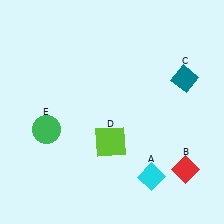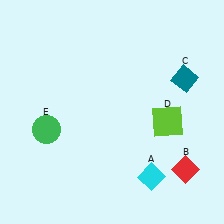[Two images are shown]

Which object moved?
The lime square (D) moved right.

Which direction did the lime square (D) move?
The lime square (D) moved right.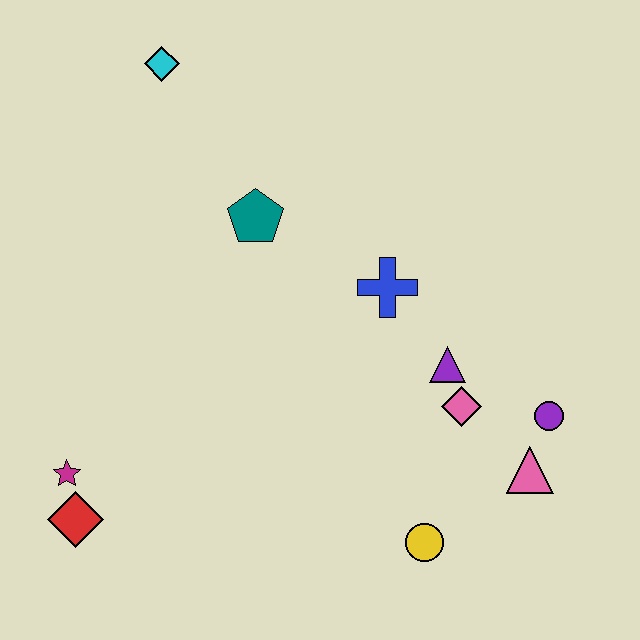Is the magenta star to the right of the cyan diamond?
No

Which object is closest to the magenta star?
The red diamond is closest to the magenta star.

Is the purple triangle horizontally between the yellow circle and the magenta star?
No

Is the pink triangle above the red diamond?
Yes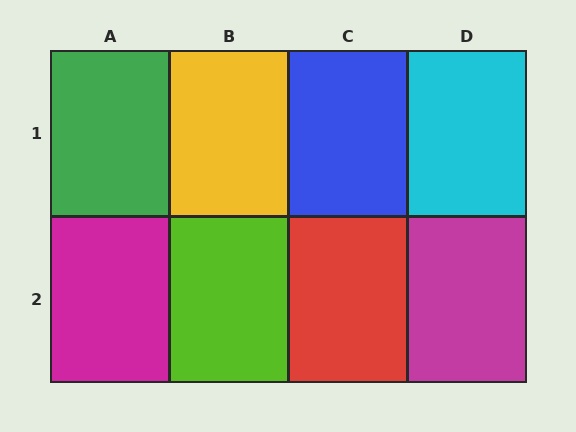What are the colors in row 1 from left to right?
Green, yellow, blue, cyan.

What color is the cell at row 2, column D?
Magenta.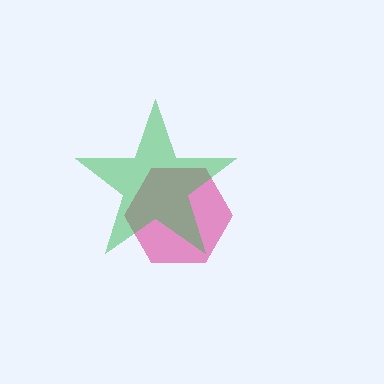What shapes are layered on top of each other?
The layered shapes are: a magenta hexagon, a green star.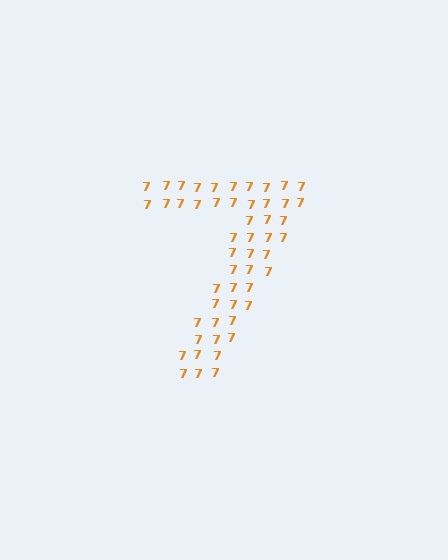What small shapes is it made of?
It is made of small digit 7's.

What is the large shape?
The large shape is the digit 7.